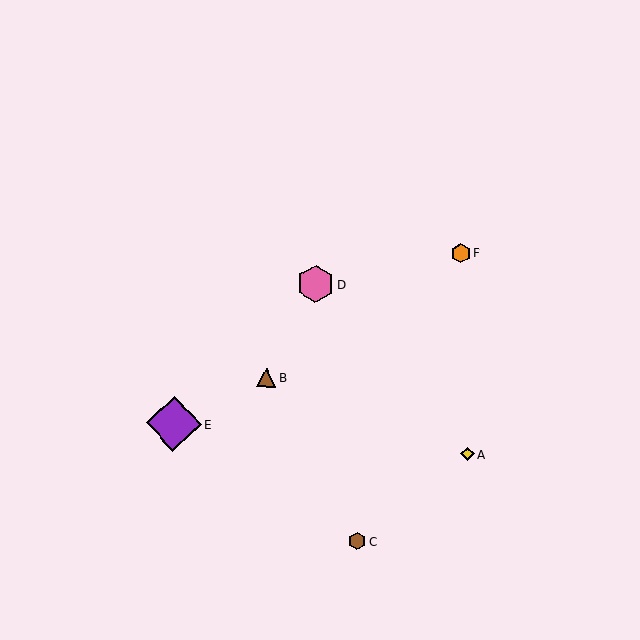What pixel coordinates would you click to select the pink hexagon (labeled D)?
Click at (315, 284) to select the pink hexagon D.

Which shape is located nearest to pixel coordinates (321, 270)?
The pink hexagon (labeled D) at (315, 284) is nearest to that location.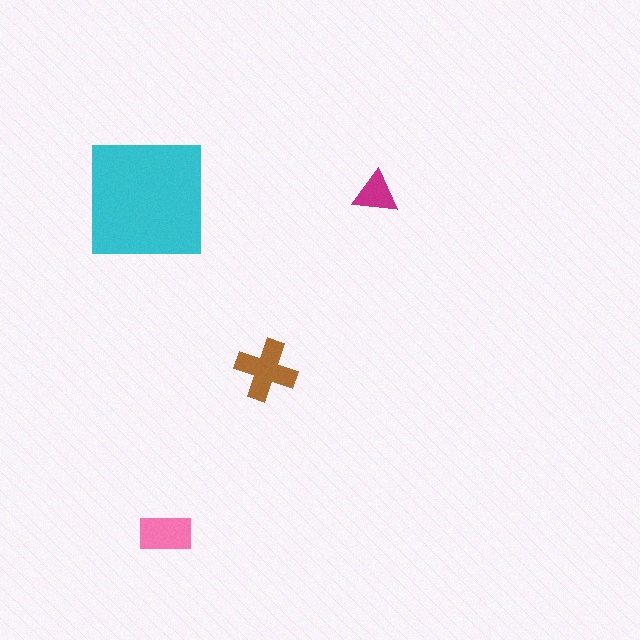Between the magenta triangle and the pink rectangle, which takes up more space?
The pink rectangle.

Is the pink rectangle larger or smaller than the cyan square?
Smaller.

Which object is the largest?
The cyan square.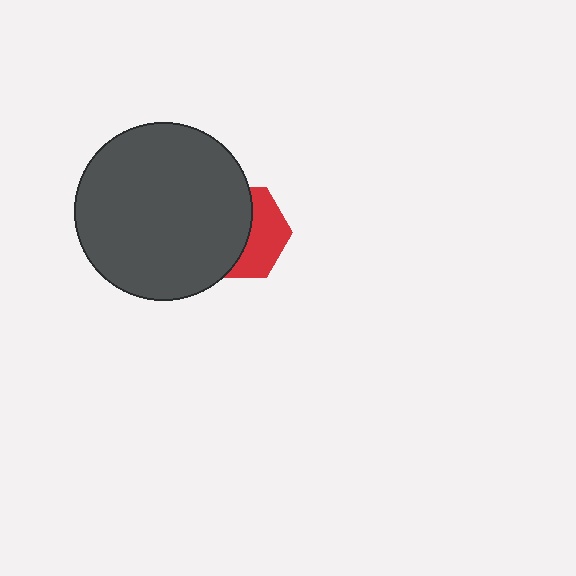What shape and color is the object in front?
The object in front is a dark gray circle.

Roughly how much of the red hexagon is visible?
A small part of it is visible (roughly 43%).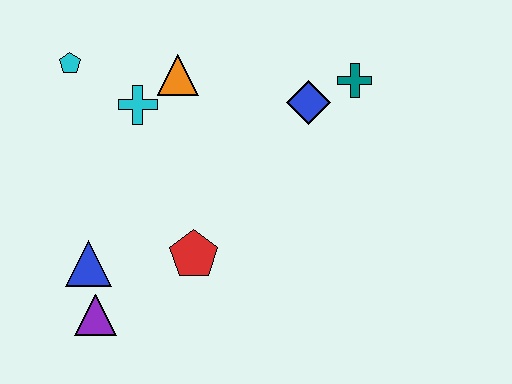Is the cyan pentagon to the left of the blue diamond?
Yes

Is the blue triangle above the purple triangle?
Yes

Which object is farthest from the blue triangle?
The teal cross is farthest from the blue triangle.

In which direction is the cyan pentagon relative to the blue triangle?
The cyan pentagon is above the blue triangle.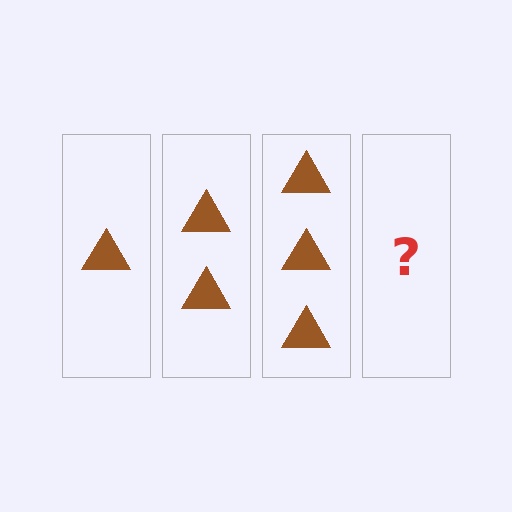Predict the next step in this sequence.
The next step is 4 triangles.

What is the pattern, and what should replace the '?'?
The pattern is that each step adds one more triangle. The '?' should be 4 triangles.